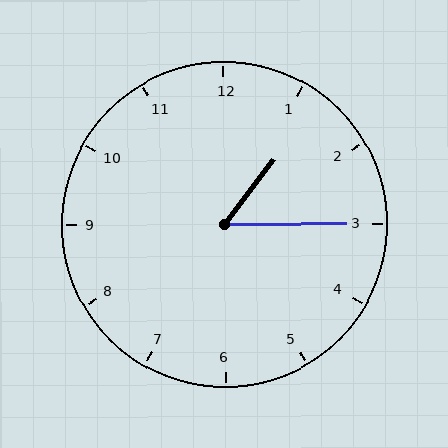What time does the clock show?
1:15.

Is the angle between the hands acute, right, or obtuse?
It is acute.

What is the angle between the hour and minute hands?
Approximately 52 degrees.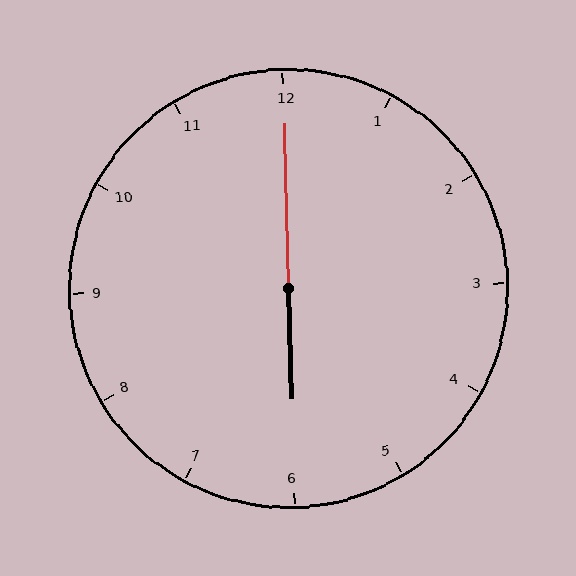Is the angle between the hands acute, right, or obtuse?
It is obtuse.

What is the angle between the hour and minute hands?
Approximately 180 degrees.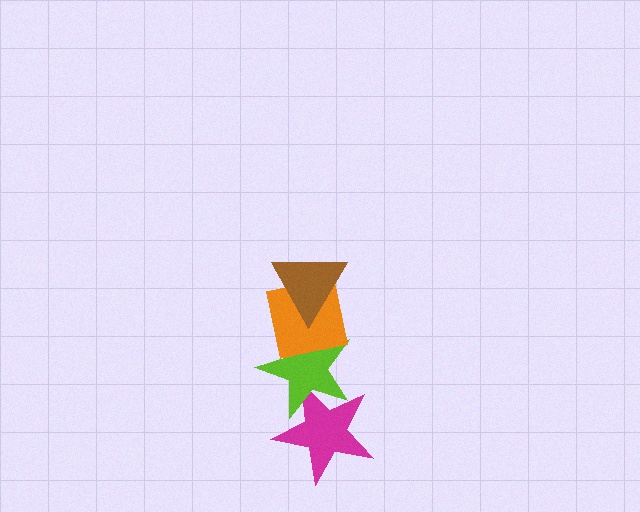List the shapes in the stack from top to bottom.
From top to bottom: the brown triangle, the orange square, the lime star, the magenta star.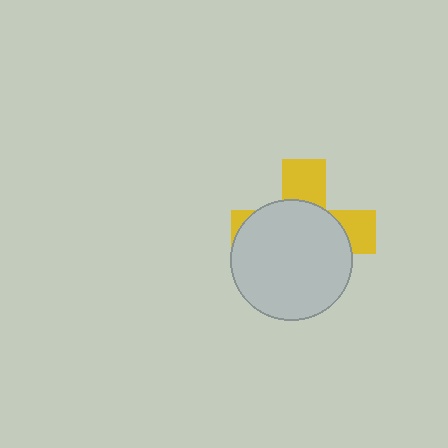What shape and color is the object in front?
The object in front is a light gray circle.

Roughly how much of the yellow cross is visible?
A small part of it is visible (roughly 34%).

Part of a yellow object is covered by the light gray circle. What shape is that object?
It is a cross.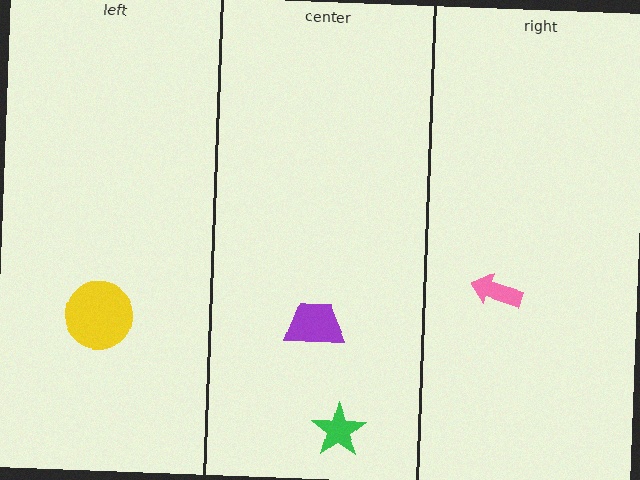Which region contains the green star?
The center region.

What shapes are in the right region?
The pink arrow.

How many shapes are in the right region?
1.